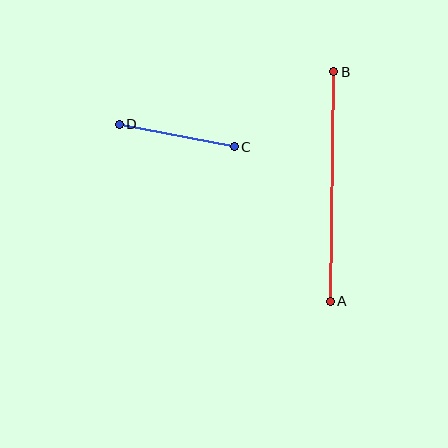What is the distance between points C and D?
The distance is approximately 117 pixels.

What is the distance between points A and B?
The distance is approximately 229 pixels.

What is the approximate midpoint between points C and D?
The midpoint is at approximately (177, 135) pixels.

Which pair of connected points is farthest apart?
Points A and B are farthest apart.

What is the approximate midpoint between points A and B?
The midpoint is at approximately (332, 187) pixels.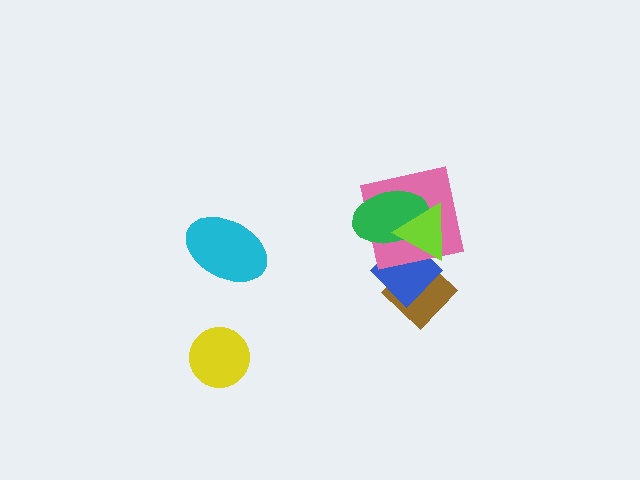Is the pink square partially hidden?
Yes, it is partially covered by another shape.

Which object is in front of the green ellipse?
The lime triangle is in front of the green ellipse.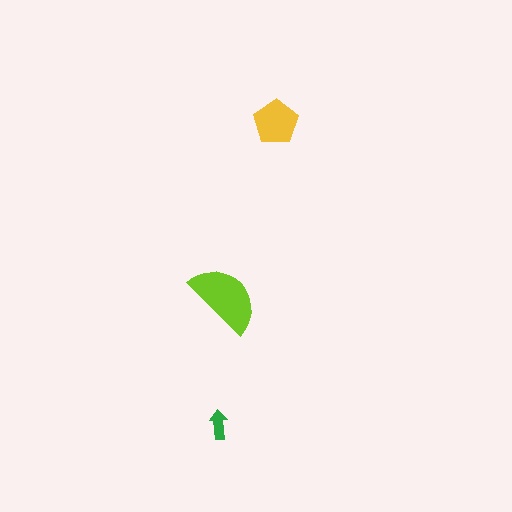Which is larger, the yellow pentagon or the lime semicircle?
The lime semicircle.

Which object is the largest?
The lime semicircle.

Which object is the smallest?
The green arrow.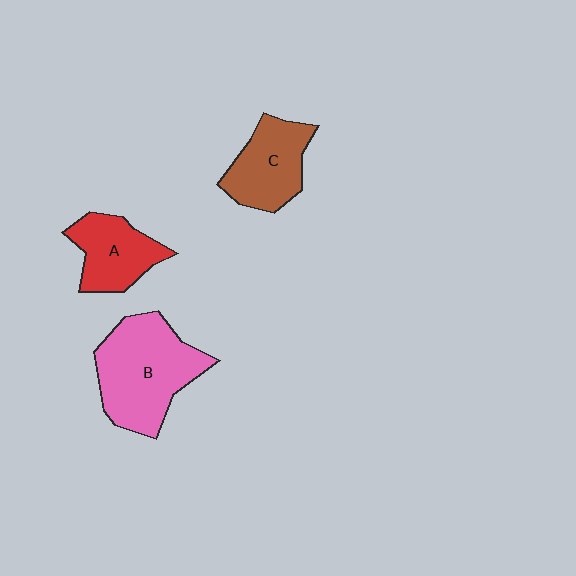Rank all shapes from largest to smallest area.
From largest to smallest: B (pink), C (brown), A (red).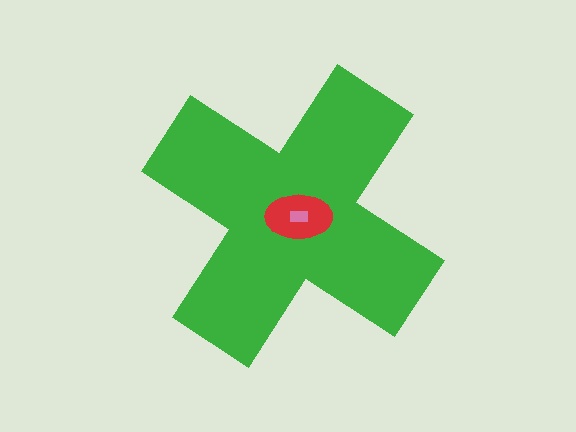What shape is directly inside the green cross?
The red ellipse.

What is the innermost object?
The pink rectangle.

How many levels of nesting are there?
3.